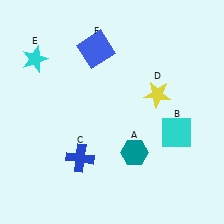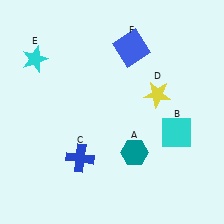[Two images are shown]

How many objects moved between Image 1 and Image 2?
1 object moved between the two images.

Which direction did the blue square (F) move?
The blue square (F) moved right.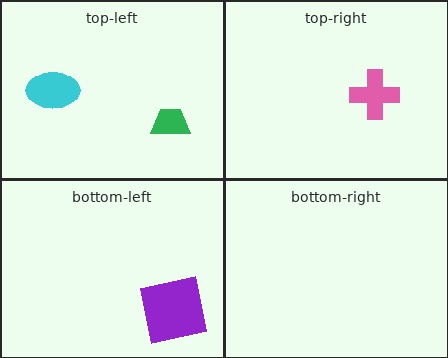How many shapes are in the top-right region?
1.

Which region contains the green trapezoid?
The top-left region.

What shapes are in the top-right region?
The pink cross.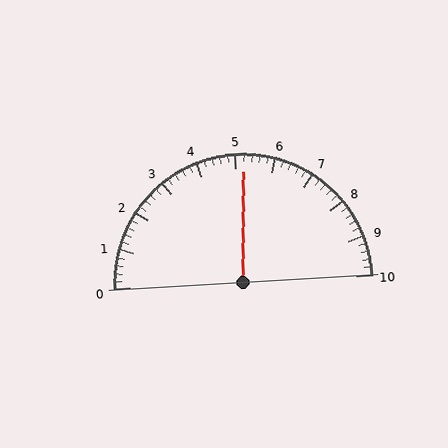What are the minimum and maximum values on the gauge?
The gauge ranges from 0 to 10.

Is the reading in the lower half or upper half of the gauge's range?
The reading is in the upper half of the range (0 to 10).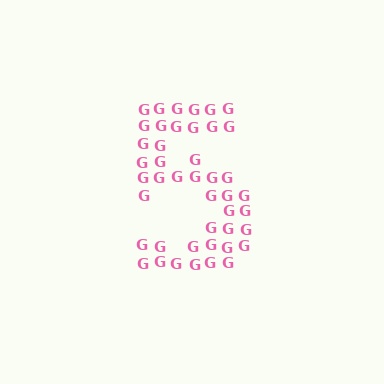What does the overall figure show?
The overall figure shows the digit 5.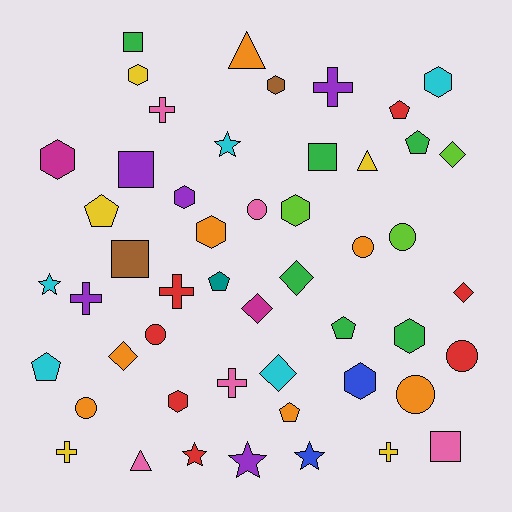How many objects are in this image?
There are 50 objects.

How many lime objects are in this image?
There are 3 lime objects.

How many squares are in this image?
There are 5 squares.